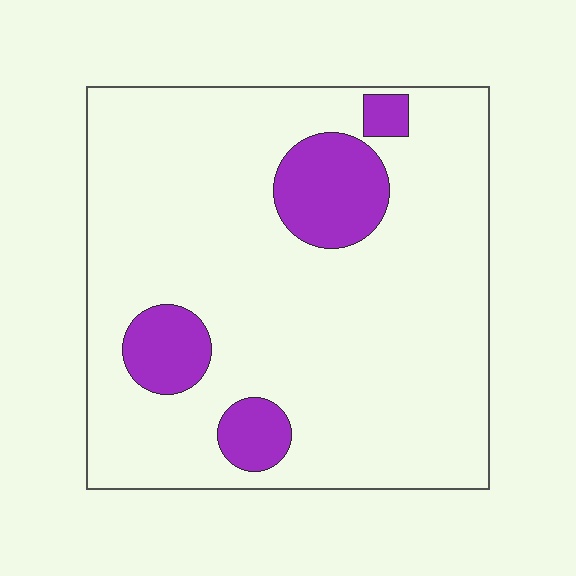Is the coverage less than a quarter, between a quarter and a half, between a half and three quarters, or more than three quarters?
Less than a quarter.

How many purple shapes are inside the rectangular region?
4.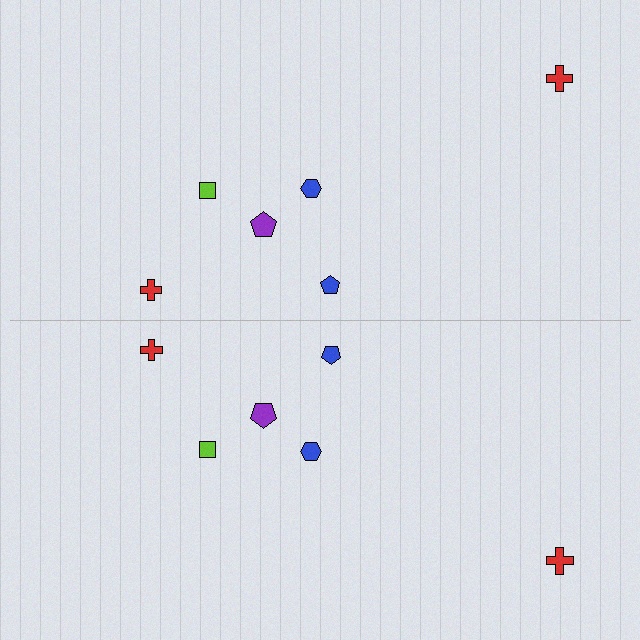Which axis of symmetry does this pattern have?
The pattern has a horizontal axis of symmetry running through the center of the image.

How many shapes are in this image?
There are 12 shapes in this image.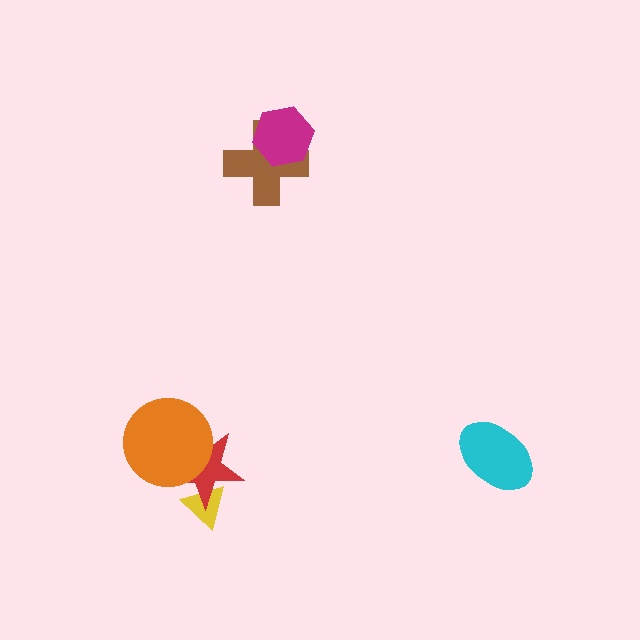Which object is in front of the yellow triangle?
The red star is in front of the yellow triangle.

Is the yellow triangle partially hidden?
Yes, it is partially covered by another shape.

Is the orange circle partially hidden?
No, no other shape covers it.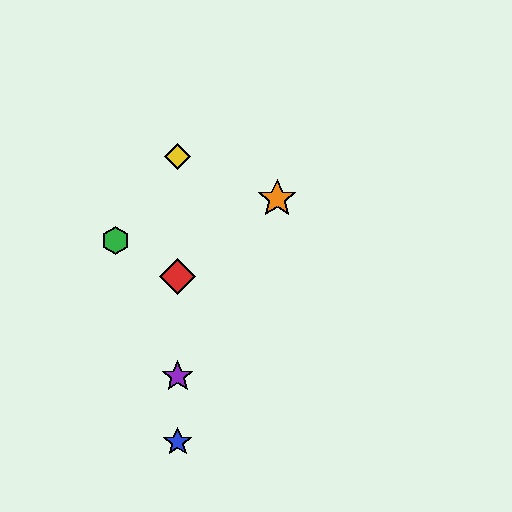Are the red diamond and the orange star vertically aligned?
No, the red diamond is at x≈178 and the orange star is at x≈277.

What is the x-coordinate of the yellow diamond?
The yellow diamond is at x≈178.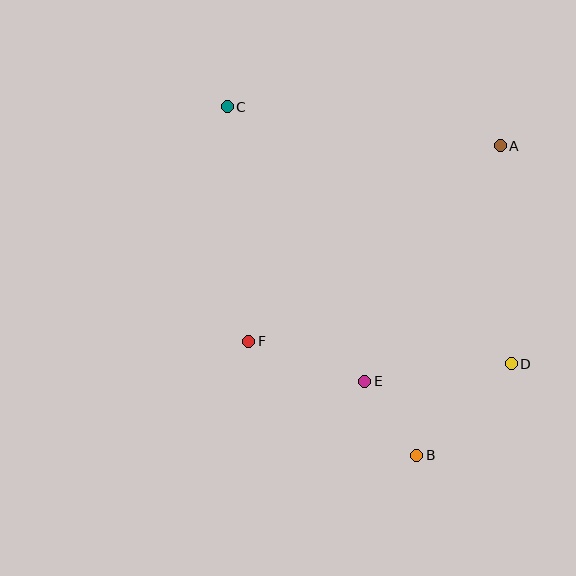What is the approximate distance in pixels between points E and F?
The distance between E and F is approximately 122 pixels.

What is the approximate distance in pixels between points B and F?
The distance between B and F is approximately 203 pixels.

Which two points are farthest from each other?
Points B and C are farthest from each other.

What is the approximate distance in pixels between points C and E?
The distance between C and E is approximately 307 pixels.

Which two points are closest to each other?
Points B and E are closest to each other.